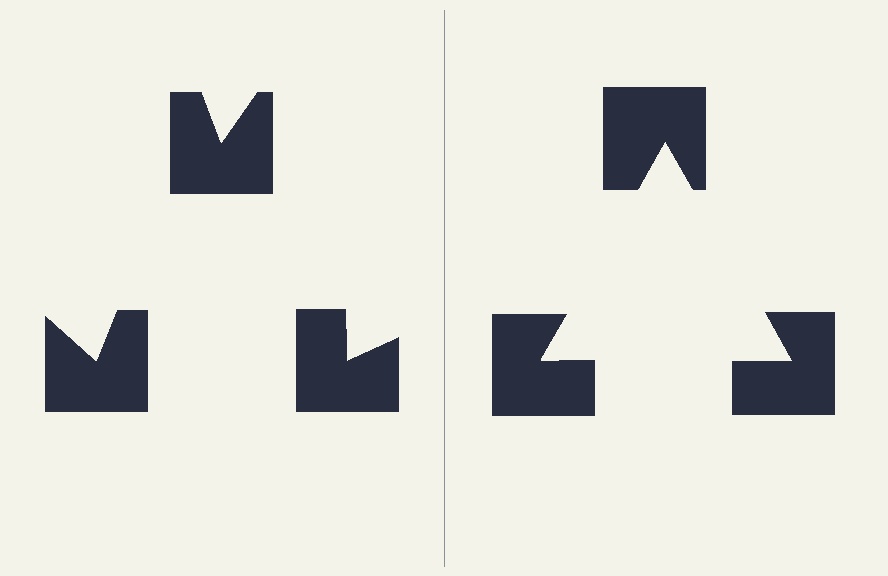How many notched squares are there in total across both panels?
6 — 3 on each side.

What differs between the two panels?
The notched squares are positioned identically on both sides; only the wedge orientations differ. On the right they align to a triangle; on the left they are misaligned.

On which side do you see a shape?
An illusory triangle appears on the right side. On the left side the wedge cuts are rotated, so no coherent shape forms.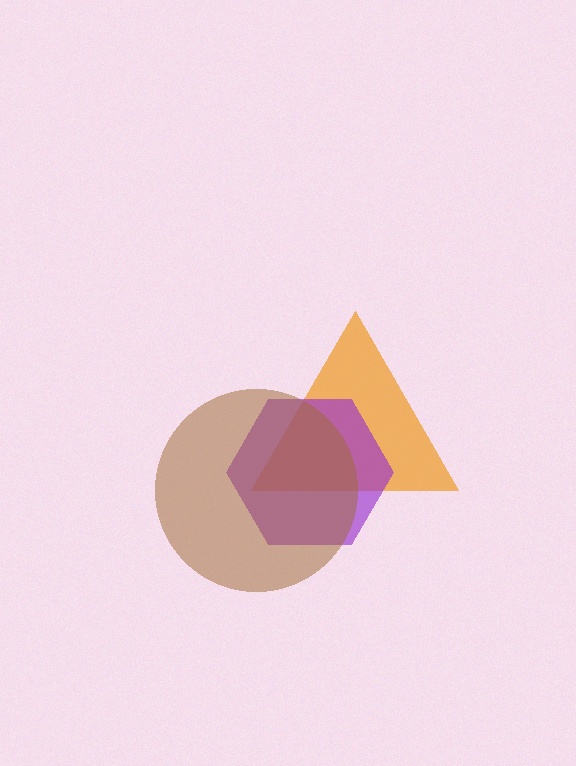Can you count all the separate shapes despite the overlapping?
Yes, there are 3 separate shapes.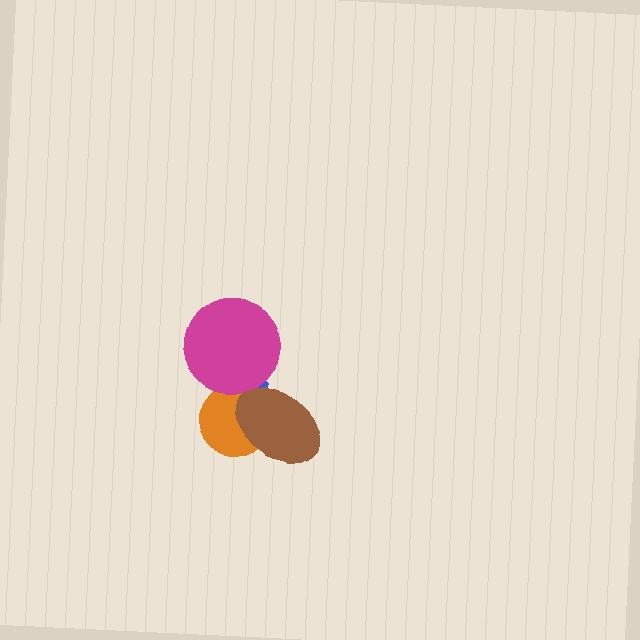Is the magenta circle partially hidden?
No, no other shape covers it.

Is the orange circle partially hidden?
Yes, it is partially covered by another shape.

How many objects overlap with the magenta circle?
2 objects overlap with the magenta circle.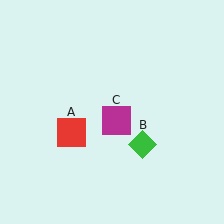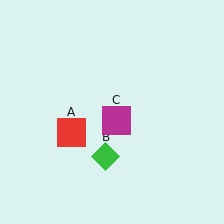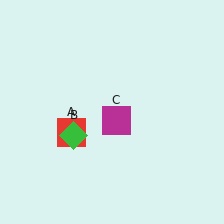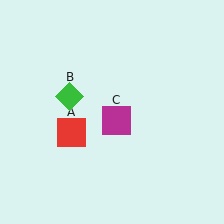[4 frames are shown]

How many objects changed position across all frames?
1 object changed position: green diamond (object B).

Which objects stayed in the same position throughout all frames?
Red square (object A) and magenta square (object C) remained stationary.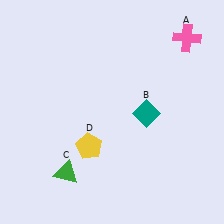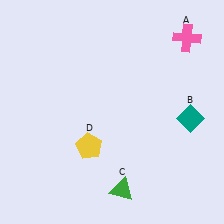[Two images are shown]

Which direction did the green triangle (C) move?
The green triangle (C) moved right.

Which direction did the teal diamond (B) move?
The teal diamond (B) moved right.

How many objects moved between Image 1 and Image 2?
2 objects moved between the two images.